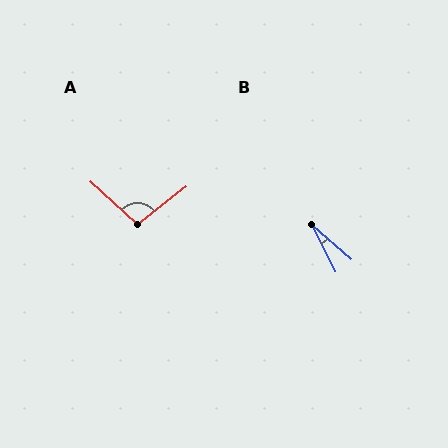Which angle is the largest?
A, at approximately 101 degrees.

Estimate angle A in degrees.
Approximately 101 degrees.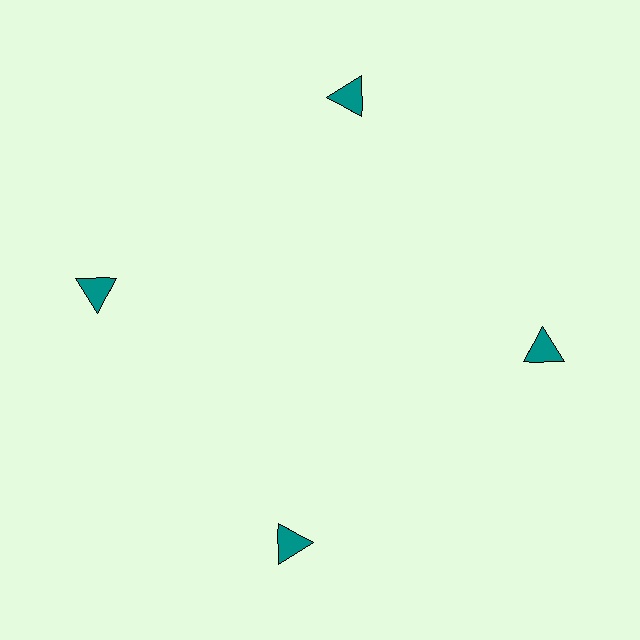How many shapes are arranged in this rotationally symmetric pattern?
There are 4 shapes, arranged in 4 groups of 1.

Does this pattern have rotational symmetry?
Yes, this pattern has 4-fold rotational symmetry. It looks the same after rotating 90 degrees around the center.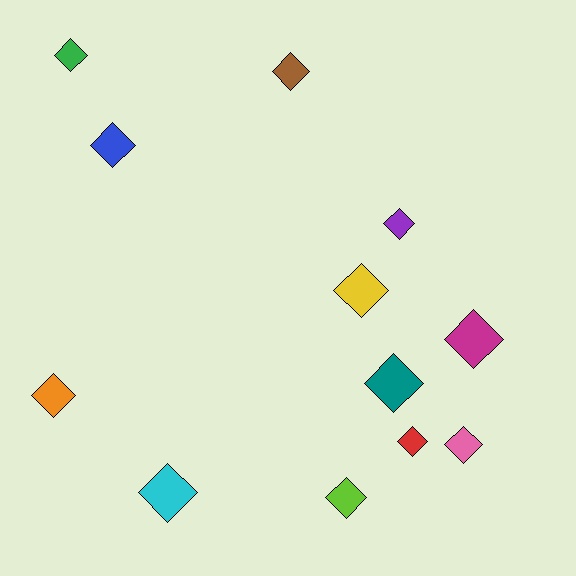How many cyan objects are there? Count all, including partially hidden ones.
There is 1 cyan object.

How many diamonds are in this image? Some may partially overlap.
There are 12 diamonds.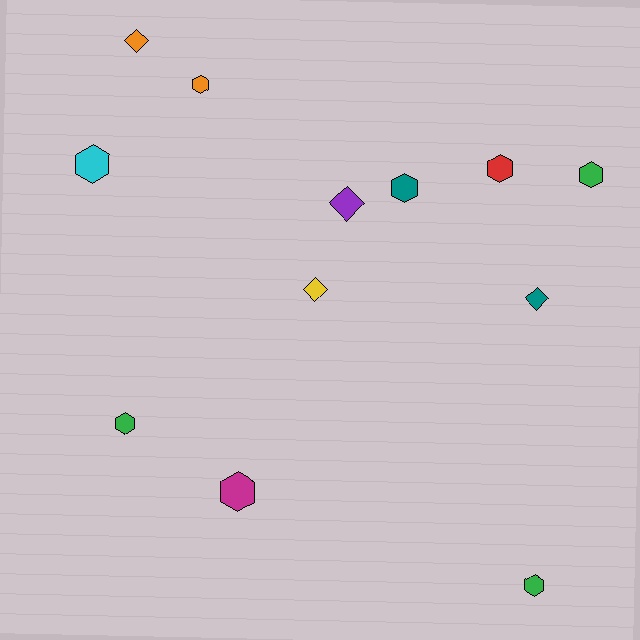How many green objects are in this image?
There are 3 green objects.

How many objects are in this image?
There are 12 objects.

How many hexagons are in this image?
There are 8 hexagons.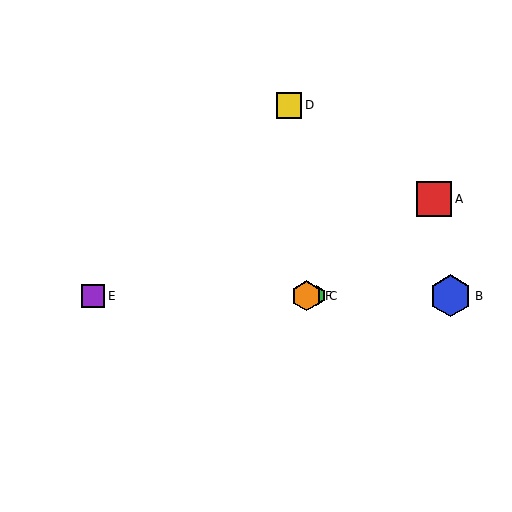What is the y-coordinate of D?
Object D is at y≈105.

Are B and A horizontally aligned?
No, B is at y≈296 and A is at y≈199.